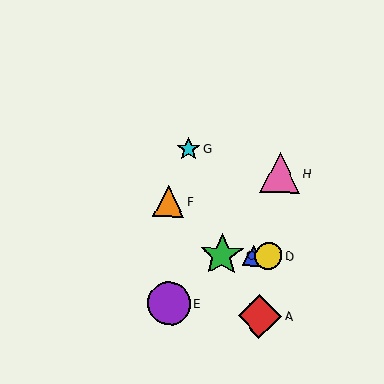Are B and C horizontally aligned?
Yes, both are at y≈256.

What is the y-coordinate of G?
Object G is at y≈149.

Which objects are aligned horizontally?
Objects B, C, D are aligned horizontally.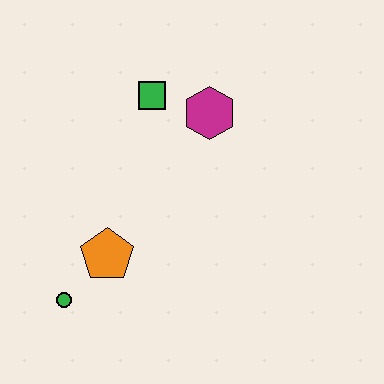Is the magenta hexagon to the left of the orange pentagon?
No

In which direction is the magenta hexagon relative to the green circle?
The magenta hexagon is above the green circle.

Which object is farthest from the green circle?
The magenta hexagon is farthest from the green circle.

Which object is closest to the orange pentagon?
The green circle is closest to the orange pentagon.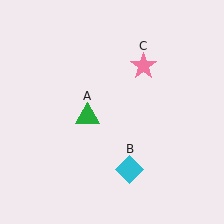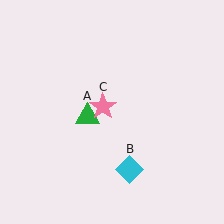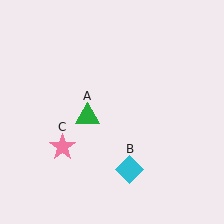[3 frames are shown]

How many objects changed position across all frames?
1 object changed position: pink star (object C).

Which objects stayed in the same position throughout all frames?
Green triangle (object A) and cyan diamond (object B) remained stationary.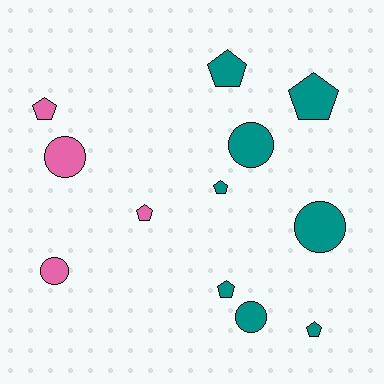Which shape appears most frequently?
Pentagon, with 7 objects.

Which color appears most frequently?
Teal, with 8 objects.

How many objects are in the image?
There are 12 objects.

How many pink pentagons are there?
There are 2 pink pentagons.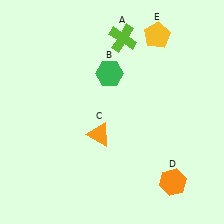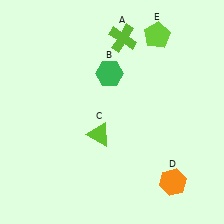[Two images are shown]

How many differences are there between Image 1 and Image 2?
There are 2 differences between the two images.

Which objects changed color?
C changed from orange to lime. E changed from yellow to lime.